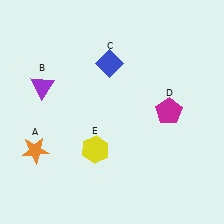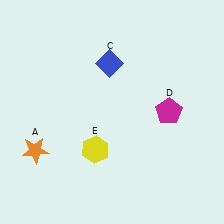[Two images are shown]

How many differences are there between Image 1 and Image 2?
There is 1 difference between the two images.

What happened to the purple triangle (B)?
The purple triangle (B) was removed in Image 2. It was in the top-left area of Image 1.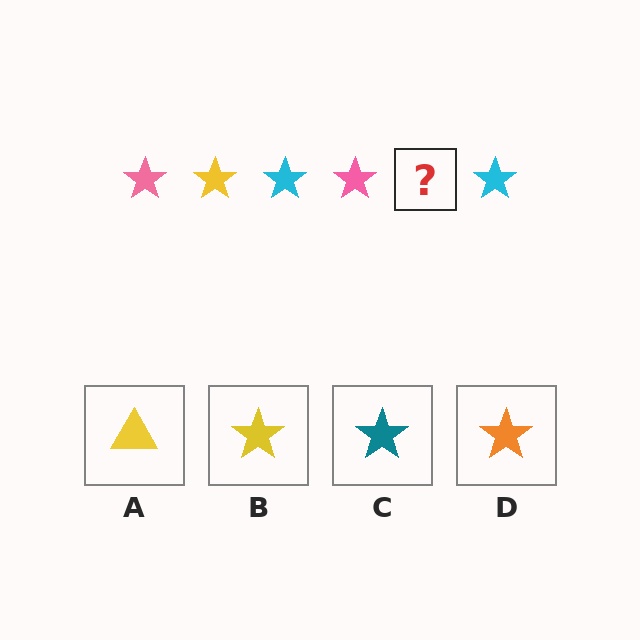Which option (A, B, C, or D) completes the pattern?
B.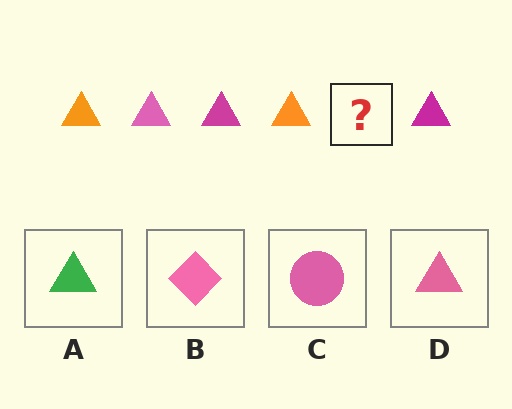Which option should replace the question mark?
Option D.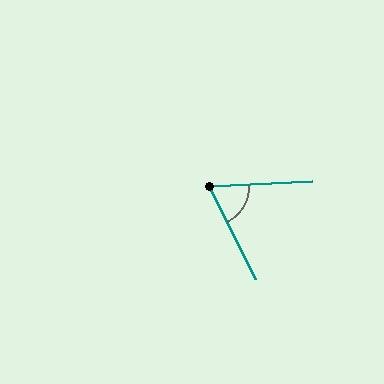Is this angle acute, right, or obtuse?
It is acute.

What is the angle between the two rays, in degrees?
Approximately 67 degrees.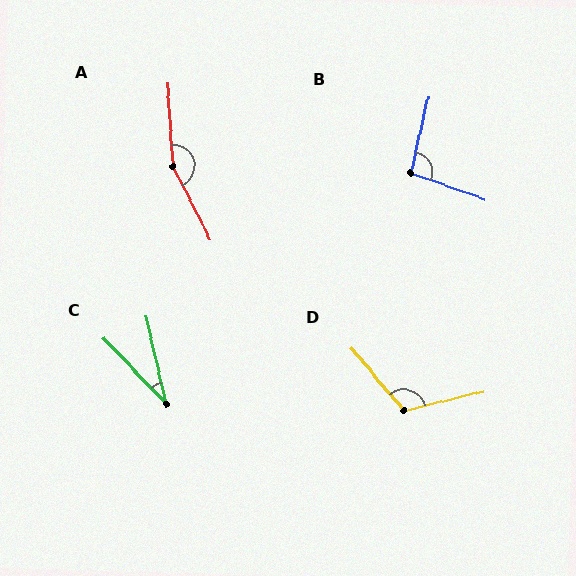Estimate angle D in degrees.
Approximately 117 degrees.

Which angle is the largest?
A, at approximately 156 degrees.